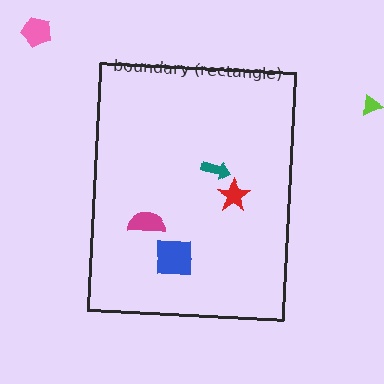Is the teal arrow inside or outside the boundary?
Inside.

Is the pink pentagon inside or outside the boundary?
Outside.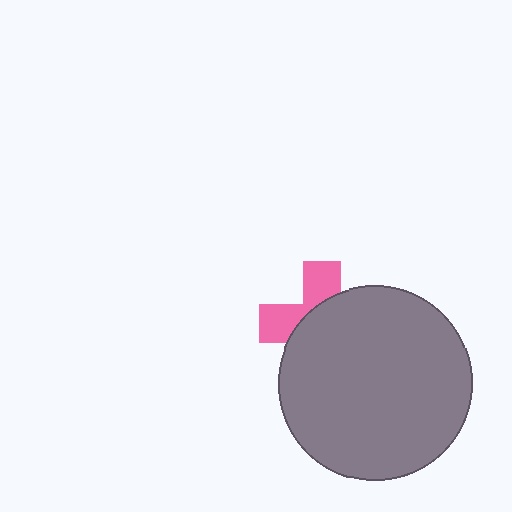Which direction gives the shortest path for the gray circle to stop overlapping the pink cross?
Moving toward the lower-right gives the shortest separation.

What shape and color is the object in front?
The object in front is a gray circle.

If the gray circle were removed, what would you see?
You would see the complete pink cross.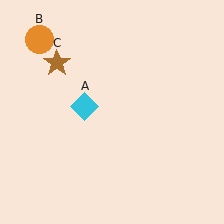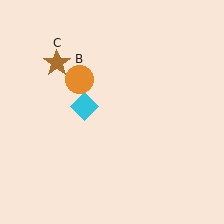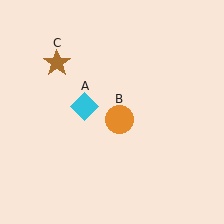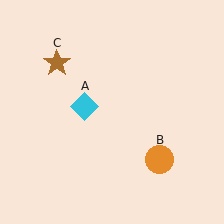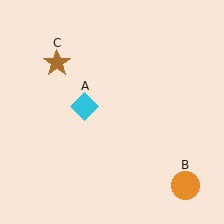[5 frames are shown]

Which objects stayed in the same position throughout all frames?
Cyan diamond (object A) and brown star (object C) remained stationary.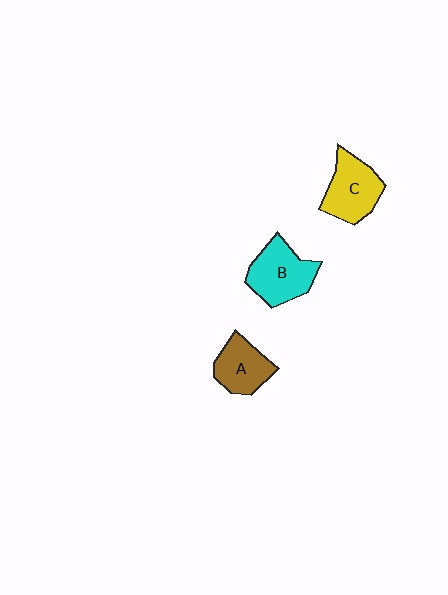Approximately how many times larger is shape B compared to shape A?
Approximately 1.3 times.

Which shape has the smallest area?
Shape A (brown).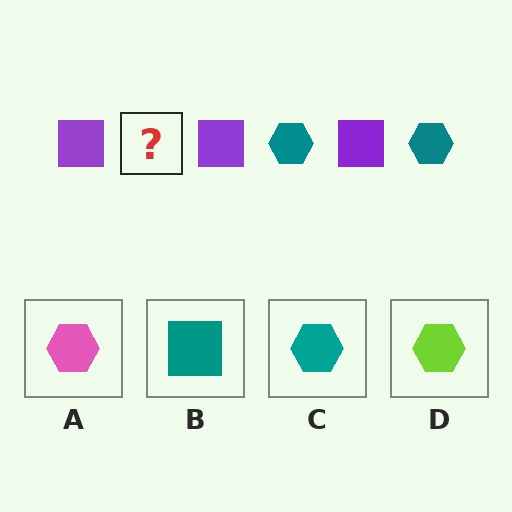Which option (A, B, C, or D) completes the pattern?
C.